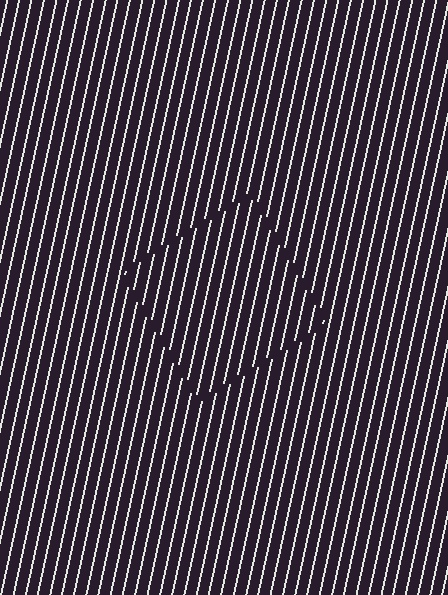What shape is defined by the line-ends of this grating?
An illusory square. The interior of the shape contains the same grating, shifted by half a period — the contour is defined by the phase discontinuity where line-ends from the inner and outer gratings abut.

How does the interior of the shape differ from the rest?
The interior of the shape contains the same grating, shifted by half a period — the contour is defined by the phase discontinuity where line-ends from the inner and outer gratings abut.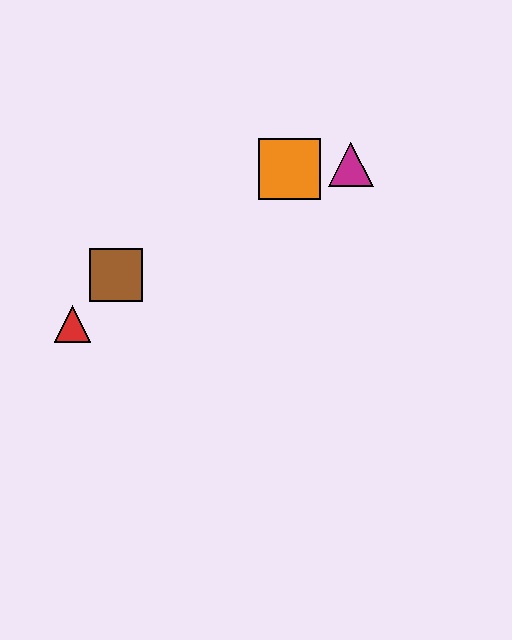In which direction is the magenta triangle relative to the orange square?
The magenta triangle is to the right of the orange square.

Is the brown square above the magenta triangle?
No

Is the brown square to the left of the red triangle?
No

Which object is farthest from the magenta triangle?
The red triangle is farthest from the magenta triangle.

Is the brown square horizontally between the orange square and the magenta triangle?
No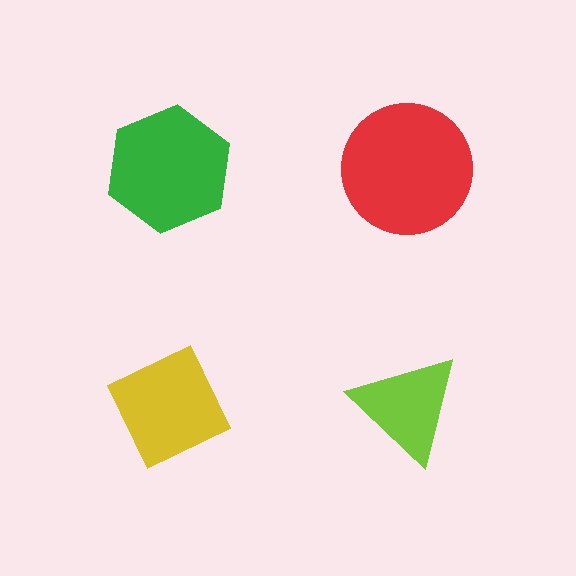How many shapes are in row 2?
2 shapes.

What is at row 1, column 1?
A green hexagon.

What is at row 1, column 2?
A red circle.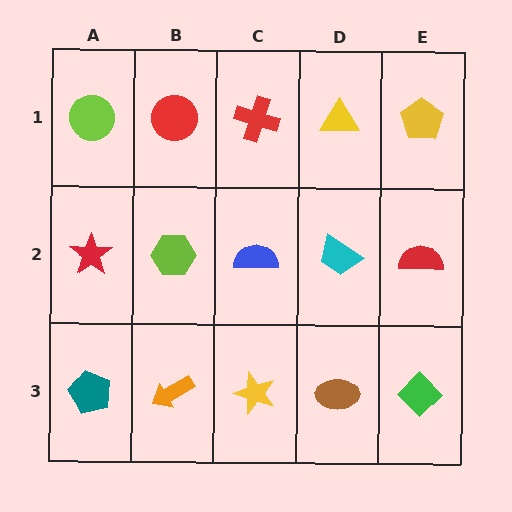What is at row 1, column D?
A yellow triangle.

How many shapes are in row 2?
5 shapes.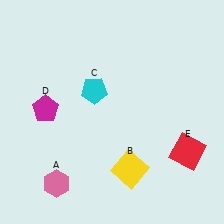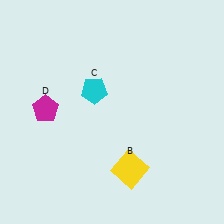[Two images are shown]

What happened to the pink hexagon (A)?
The pink hexagon (A) was removed in Image 2. It was in the bottom-left area of Image 1.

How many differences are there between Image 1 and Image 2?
There are 2 differences between the two images.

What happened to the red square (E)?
The red square (E) was removed in Image 2. It was in the bottom-right area of Image 1.